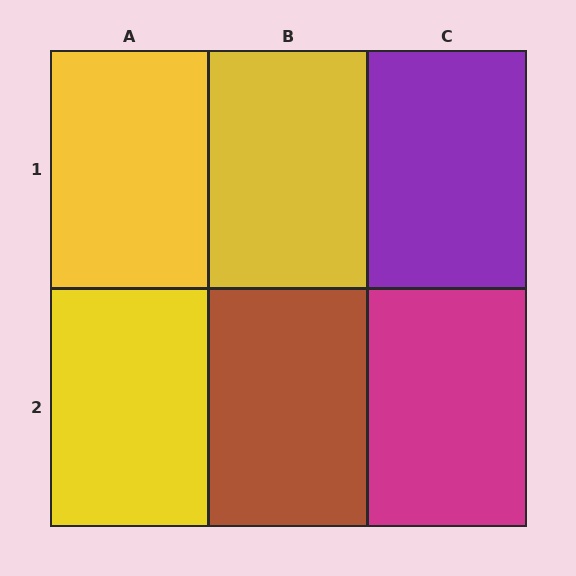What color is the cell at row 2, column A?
Yellow.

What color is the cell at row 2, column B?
Brown.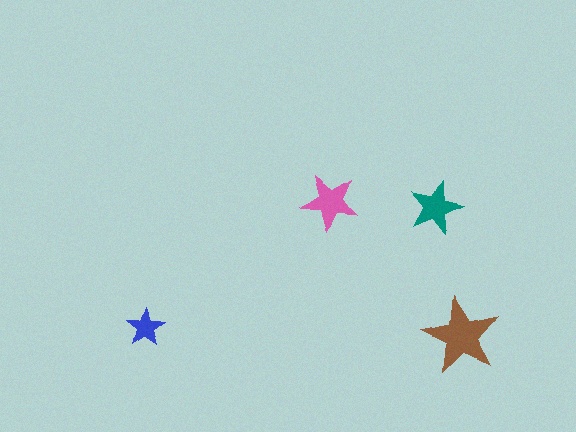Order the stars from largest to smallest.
the brown one, the pink one, the teal one, the blue one.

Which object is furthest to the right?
The brown star is rightmost.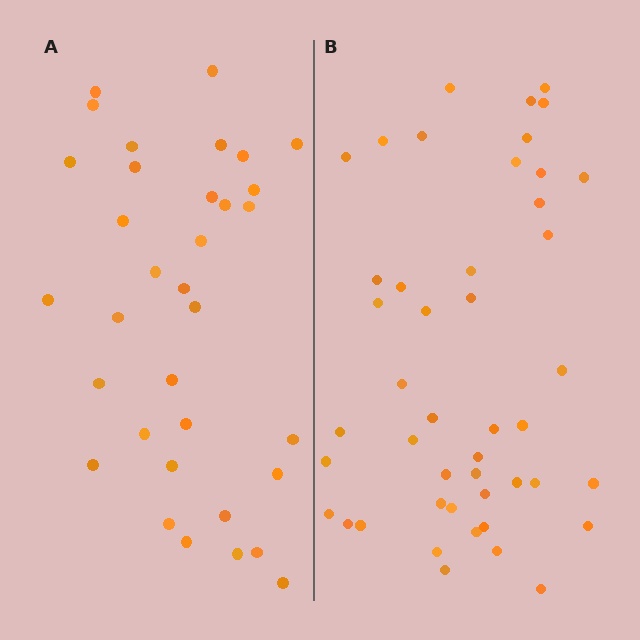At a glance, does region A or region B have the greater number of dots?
Region B (the right region) has more dots.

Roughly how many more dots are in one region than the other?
Region B has roughly 12 or so more dots than region A.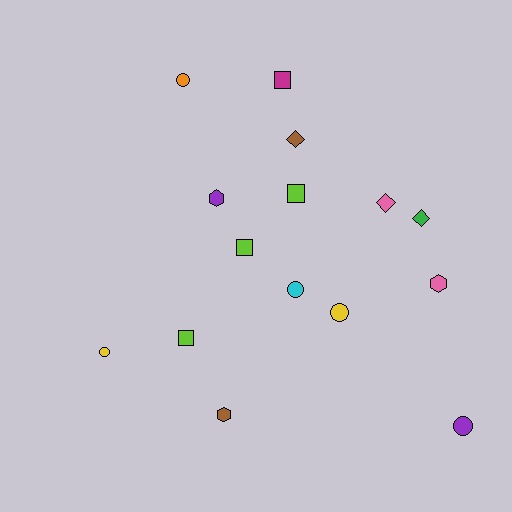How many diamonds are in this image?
There are 3 diamonds.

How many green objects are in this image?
There is 1 green object.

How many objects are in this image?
There are 15 objects.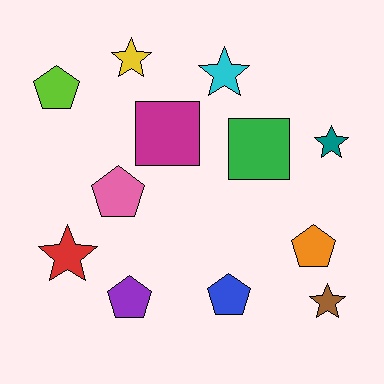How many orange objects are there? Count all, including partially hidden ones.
There is 1 orange object.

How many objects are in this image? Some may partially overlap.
There are 12 objects.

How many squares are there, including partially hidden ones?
There are 2 squares.